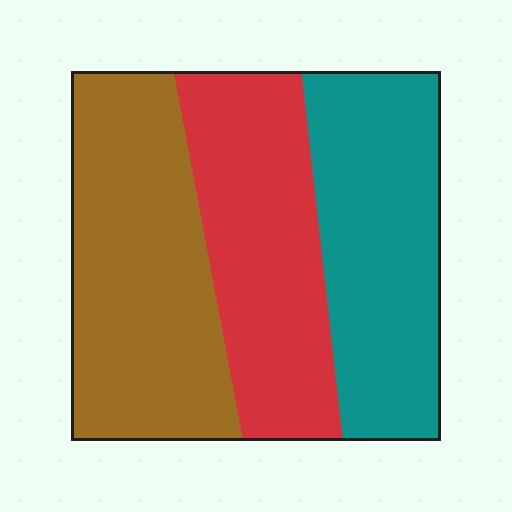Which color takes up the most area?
Brown, at roughly 35%.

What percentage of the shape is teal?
Teal covers about 30% of the shape.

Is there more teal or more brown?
Brown.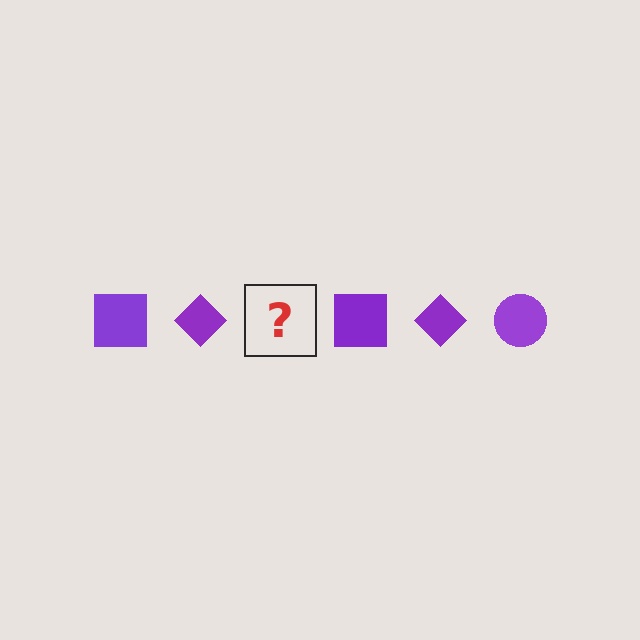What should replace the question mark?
The question mark should be replaced with a purple circle.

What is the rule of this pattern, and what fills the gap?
The rule is that the pattern cycles through square, diamond, circle shapes in purple. The gap should be filled with a purple circle.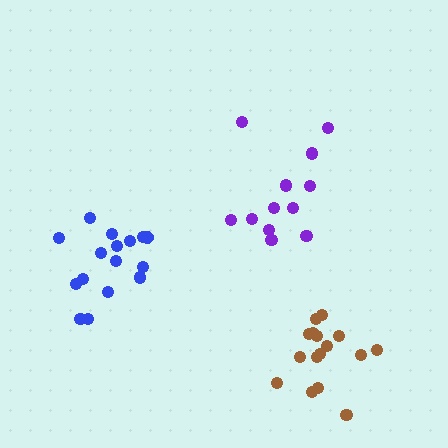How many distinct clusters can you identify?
There are 3 distinct clusters.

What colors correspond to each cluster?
The clusters are colored: purple, blue, brown.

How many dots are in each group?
Group 1: 12 dots, Group 2: 16 dots, Group 3: 16 dots (44 total).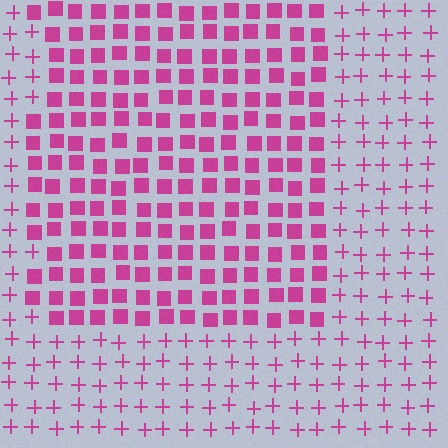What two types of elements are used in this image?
The image uses squares inside the rectangle region and plus signs outside it.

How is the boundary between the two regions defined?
The boundary is defined by a change in element shape: squares inside vs. plus signs outside. All elements share the same color and spacing.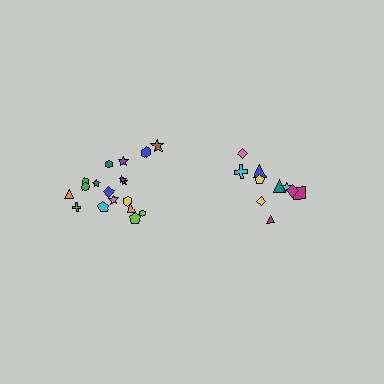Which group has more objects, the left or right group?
The left group.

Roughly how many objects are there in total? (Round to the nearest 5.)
Roughly 30 objects in total.